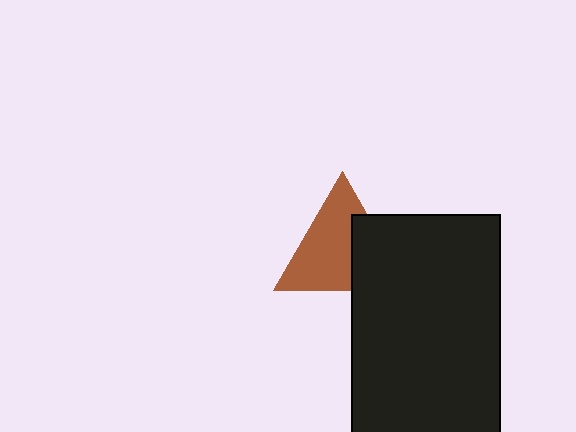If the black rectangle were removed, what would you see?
You would see the complete brown triangle.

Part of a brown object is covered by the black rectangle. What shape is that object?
It is a triangle.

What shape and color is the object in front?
The object in front is a black rectangle.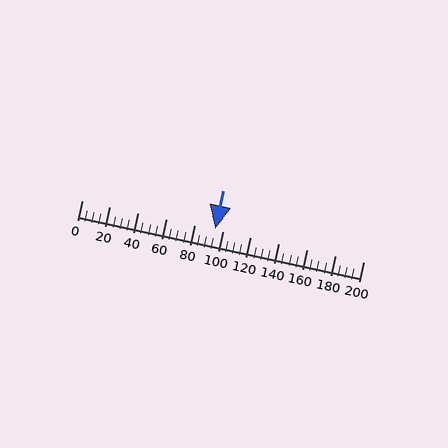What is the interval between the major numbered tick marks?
The major tick marks are spaced 20 units apart.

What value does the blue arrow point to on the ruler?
The blue arrow points to approximately 95.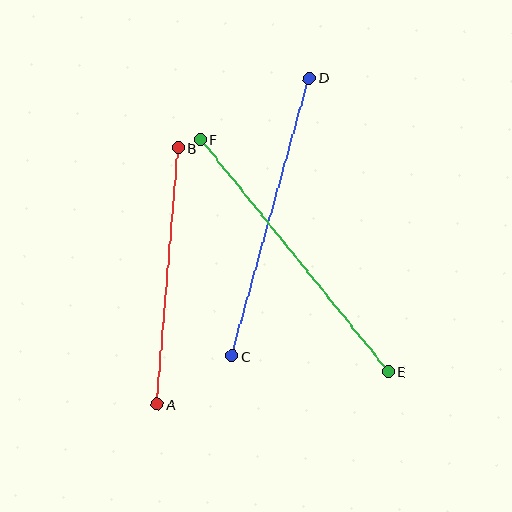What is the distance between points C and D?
The distance is approximately 289 pixels.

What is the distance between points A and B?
The distance is approximately 257 pixels.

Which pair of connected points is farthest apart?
Points E and F are farthest apart.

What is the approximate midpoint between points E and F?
The midpoint is at approximately (294, 256) pixels.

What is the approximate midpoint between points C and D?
The midpoint is at approximately (271, 217) pixels.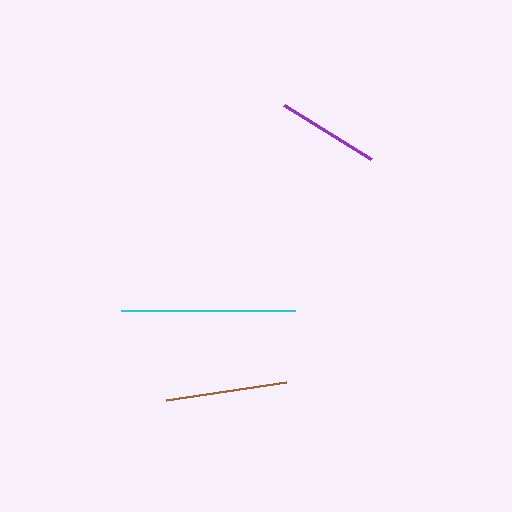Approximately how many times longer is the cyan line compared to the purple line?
The cyan line is approximately 1.7 times the length of the purple line.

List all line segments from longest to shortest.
From longest to shortest: cyan, brown, purple.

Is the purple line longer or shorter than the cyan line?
The cyan line is longer than the purple line.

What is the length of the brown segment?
The brown segment is approximately 122 pixels long.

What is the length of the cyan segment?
The cyan segment is approximately 174 pixels long.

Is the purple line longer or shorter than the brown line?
The brown line is longer than the purple line.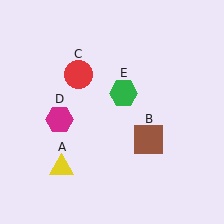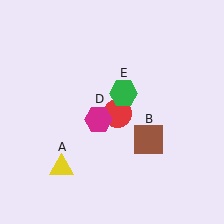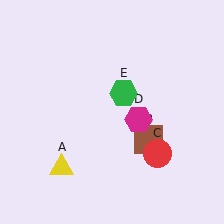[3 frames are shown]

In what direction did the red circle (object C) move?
The red circle (object C) moved down and to the right.